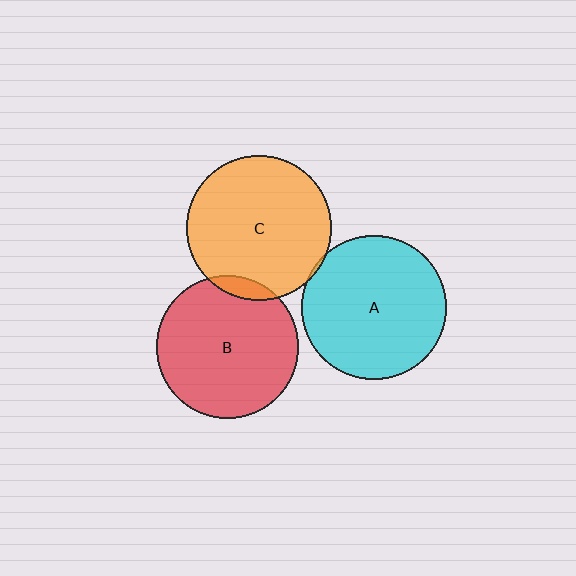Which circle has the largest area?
Circle A (cyan).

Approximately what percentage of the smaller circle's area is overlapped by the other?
Approximately 5%.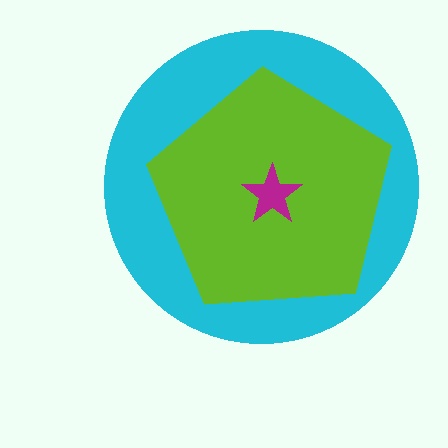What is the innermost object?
The magenta star.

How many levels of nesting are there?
3.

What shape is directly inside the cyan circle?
The lime pentagon.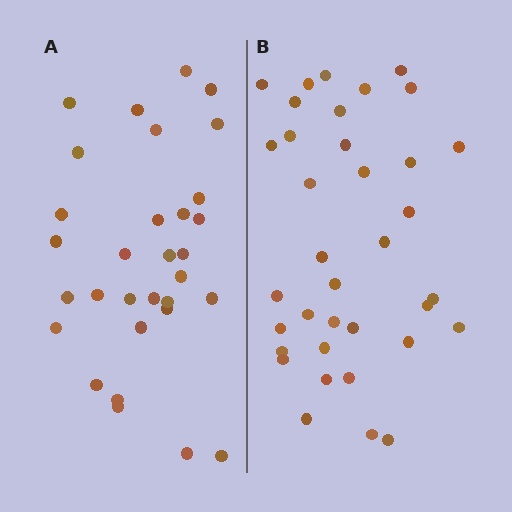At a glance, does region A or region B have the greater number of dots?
Region B (the right region) has more dots.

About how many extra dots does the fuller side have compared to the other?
Region B has about 5 more dots than region A.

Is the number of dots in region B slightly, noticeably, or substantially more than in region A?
Region B has only slightly more — the two regions are fairly close. The ratio is roughly 1.2 to 1.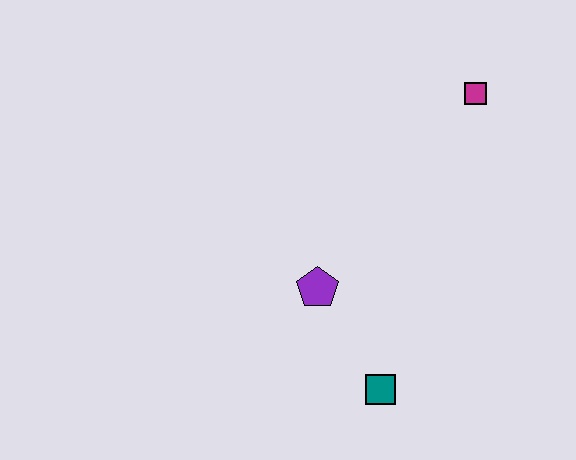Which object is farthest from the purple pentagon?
The magenta square is farthest from the purple pentagon.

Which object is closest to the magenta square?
The purple pentagon is closest to the magenta square.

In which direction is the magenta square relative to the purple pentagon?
The magenta square is above the purple pentagon.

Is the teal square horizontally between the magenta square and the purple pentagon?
Yes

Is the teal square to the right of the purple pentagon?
Yes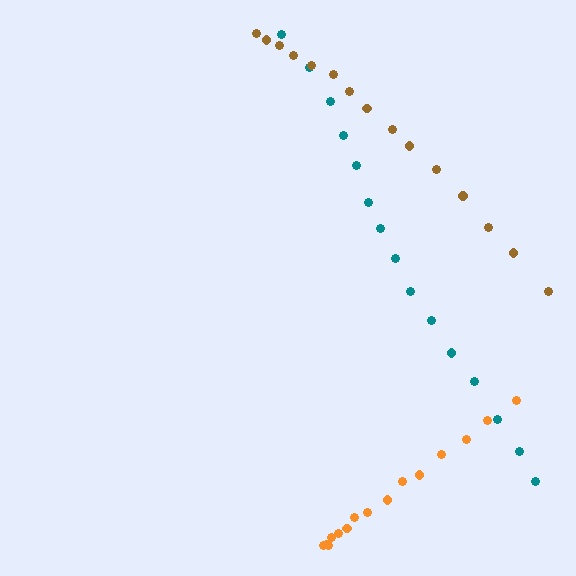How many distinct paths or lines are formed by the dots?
There are 3 distinct paths.